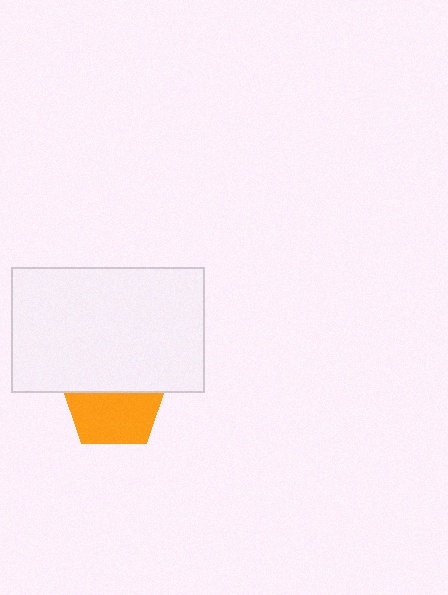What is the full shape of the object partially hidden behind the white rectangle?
The partially hidden object is an orange pentagon.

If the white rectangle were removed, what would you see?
You would see the complete orange pentagon.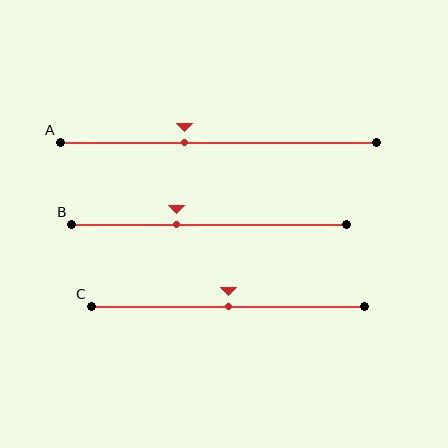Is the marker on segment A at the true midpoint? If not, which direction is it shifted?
No, the marker on segment A is shifted to the left by about 11% of the segment length.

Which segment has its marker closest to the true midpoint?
Segment C has its marker closest to the true midpoint.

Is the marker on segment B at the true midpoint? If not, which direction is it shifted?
No, the marker on segment B is shifted to the left by about 12% of the segment length.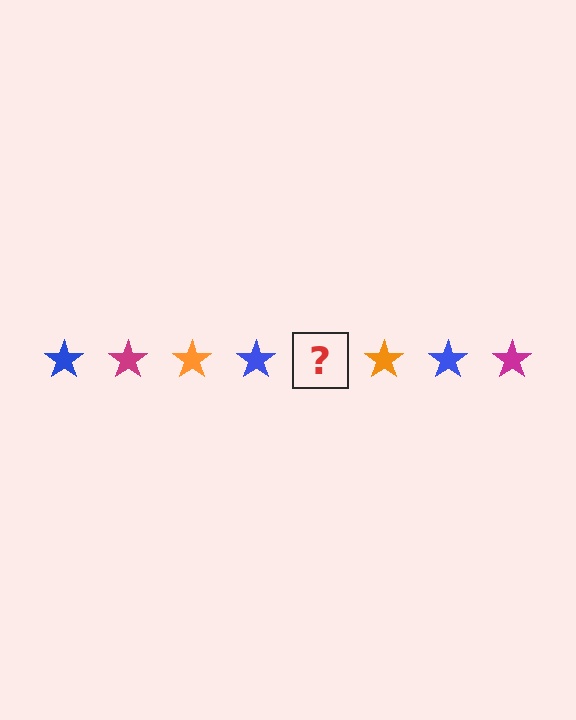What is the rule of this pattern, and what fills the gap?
The rule is that the pattern cycles through blue, magenta, orange stars. The gap should be filled with a magenta star.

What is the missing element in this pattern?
The missing element is a magenta star.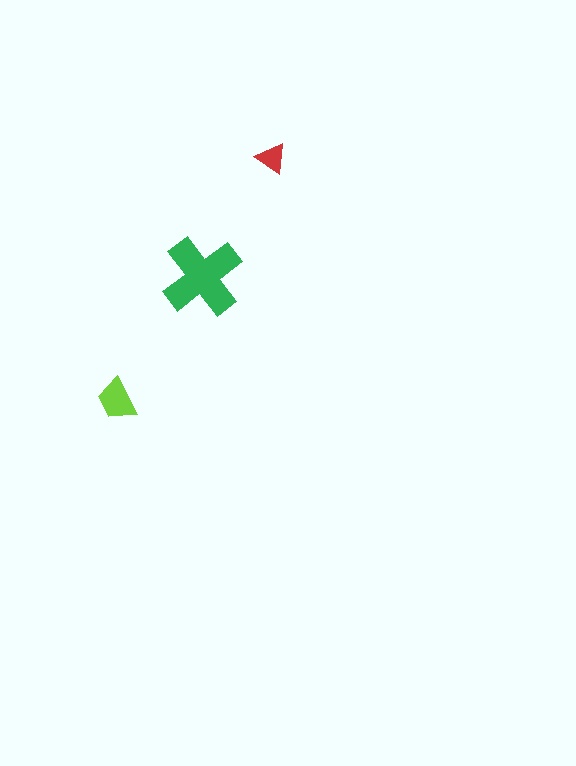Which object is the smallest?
The red triangle.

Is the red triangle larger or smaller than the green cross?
Smaller.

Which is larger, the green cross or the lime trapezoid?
The green cross.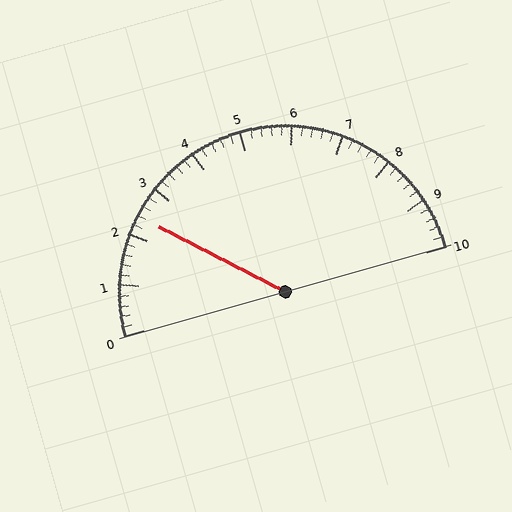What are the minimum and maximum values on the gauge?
The gauge ranges from 0 to 10.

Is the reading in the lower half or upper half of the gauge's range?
The reading is in the lower half of the range (0 to 10).